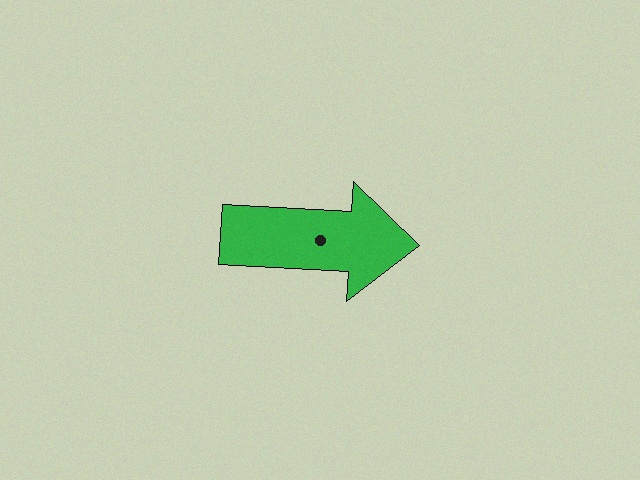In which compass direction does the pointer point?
East.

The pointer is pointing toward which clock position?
Roughly 3 o'clock.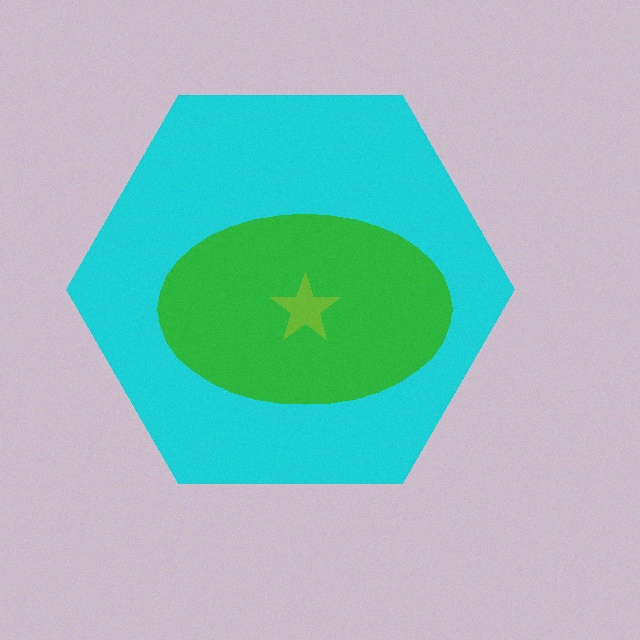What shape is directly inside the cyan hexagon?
The green ellipse.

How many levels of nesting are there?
3.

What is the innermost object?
The lime star.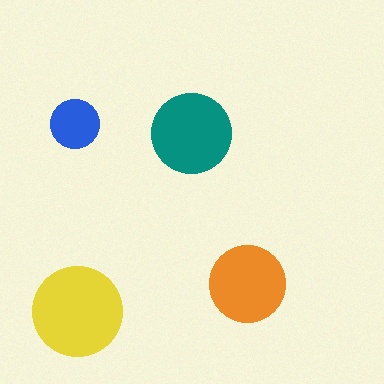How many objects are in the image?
There are 4 objects in the image.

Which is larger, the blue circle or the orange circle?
The orange one.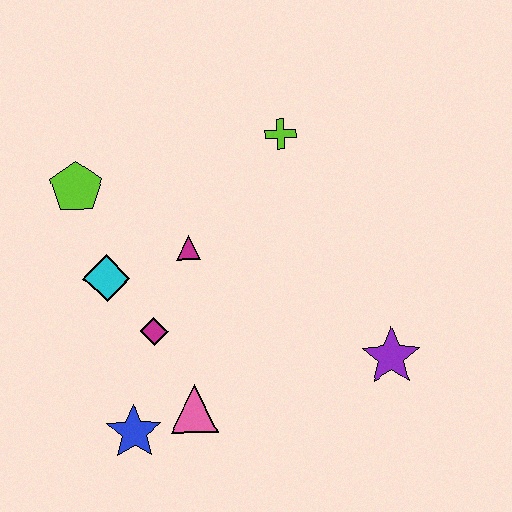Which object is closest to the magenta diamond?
The cyan diamond is closest to the magenta diamond.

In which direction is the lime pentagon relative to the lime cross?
The lime pentagon is to the left of the lime cross.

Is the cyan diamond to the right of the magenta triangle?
No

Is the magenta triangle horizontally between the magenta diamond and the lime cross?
Yes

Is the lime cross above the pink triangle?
Yes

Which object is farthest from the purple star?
The lime pentagon is farthest from the purple star.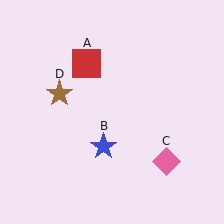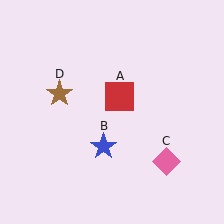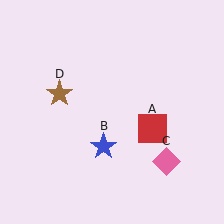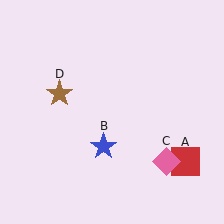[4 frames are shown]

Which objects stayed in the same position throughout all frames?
Blue star (object B) and pink diamond (object C) and brown star (object D) remained stationary.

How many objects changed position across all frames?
1 object changed position: red square (object A).